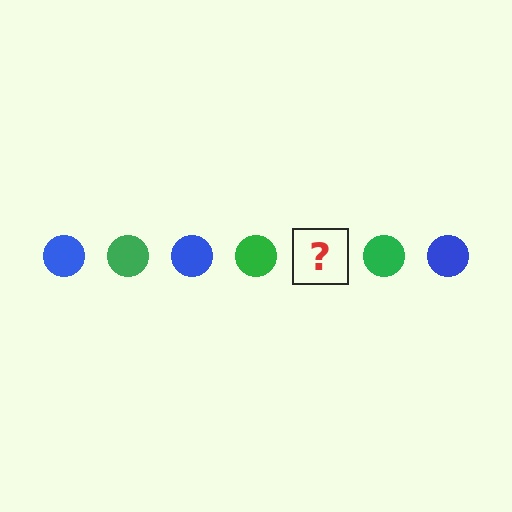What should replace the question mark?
The question mark should be replaced with a blue circle.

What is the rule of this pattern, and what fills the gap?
The rule is that the pattern cycles through blue, green circles. The gap should be filled with a blue circle.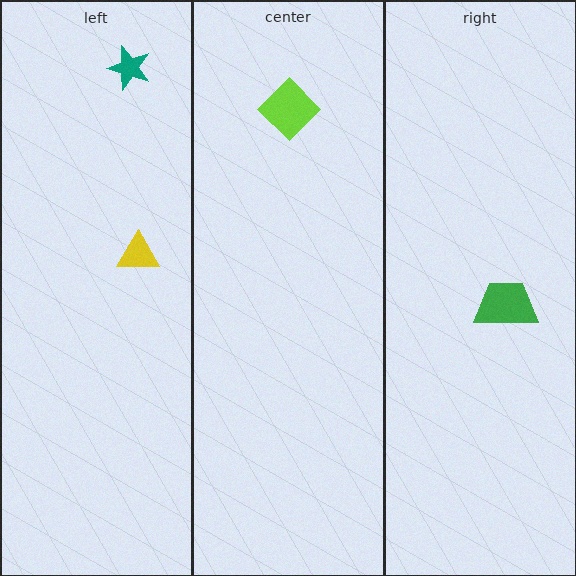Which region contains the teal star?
The left region.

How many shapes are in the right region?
1.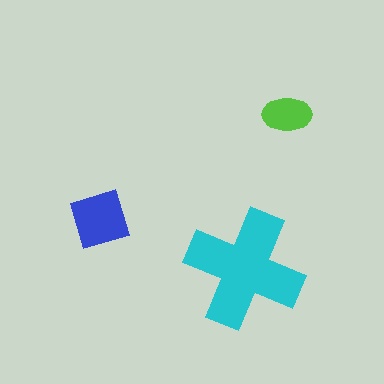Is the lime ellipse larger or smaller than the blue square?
Smaller.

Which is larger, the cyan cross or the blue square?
The cyan cross.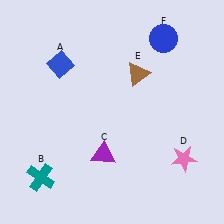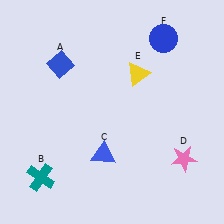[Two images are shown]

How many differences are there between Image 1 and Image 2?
There are 2 differences between the two images.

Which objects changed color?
C changed from purple to blue. E changed from brown to yellow.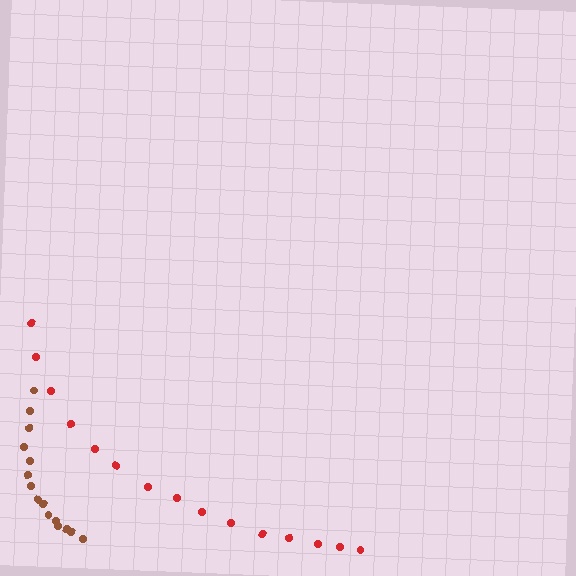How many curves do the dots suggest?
There are 2 distinct paths.